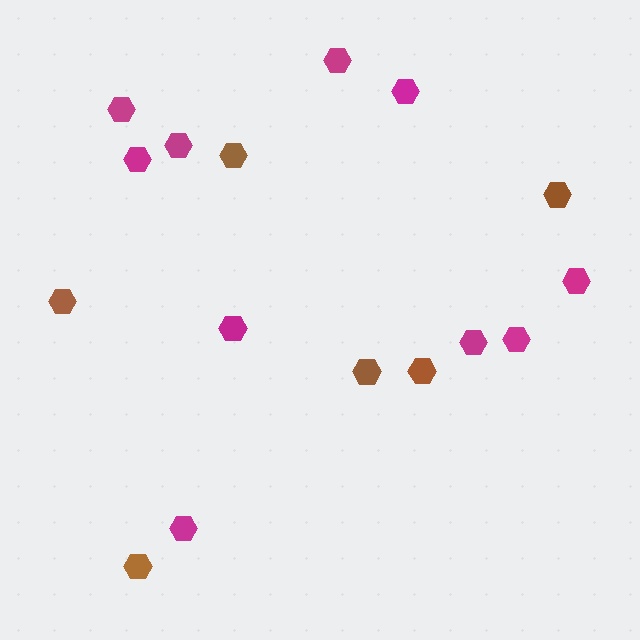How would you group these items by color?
There are 2 groups: one group of brown hexagons (6) and one group of magenta hexagons (10).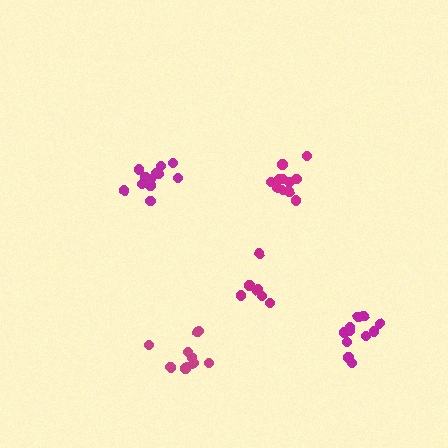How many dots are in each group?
Group 1: 12 dots, Group 2: 12 dots, Group 3: 11 dots, Group 4: 11 dots, Group 5: 6 dots (52 total).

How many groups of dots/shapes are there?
There are 5 groups.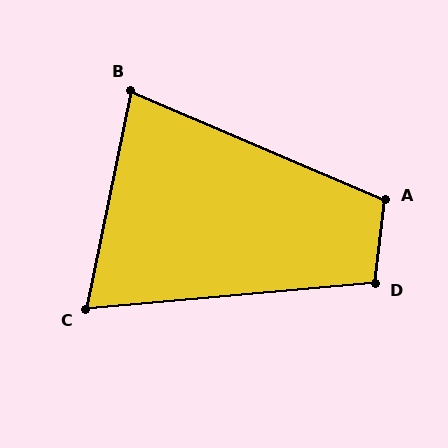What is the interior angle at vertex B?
Approximately 79 degrees (acute).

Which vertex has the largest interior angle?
A, at approximately 107 degrees.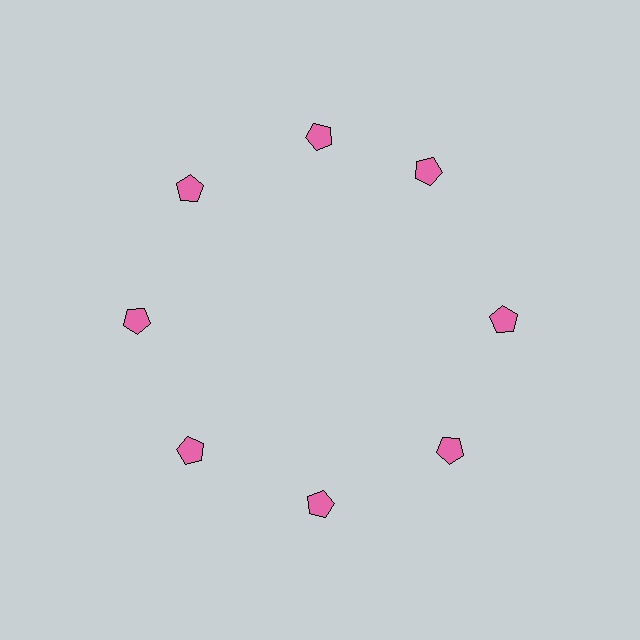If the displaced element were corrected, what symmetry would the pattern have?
It would have 8-fold rotational symmetry — the pattern would map onto itself every 45 degrees.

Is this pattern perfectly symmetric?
No. The 8 pink pentagons are arranged in a ring, but one element near the 2 o'clock position is rotated out of alignment along the ring, breaking the 8-fold rotational symmetry.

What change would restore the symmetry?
The symmetry would be restored by rotating it back into even spacing with its neighbors so that all 8 pentagons sit at equal angles and equal distance from the center.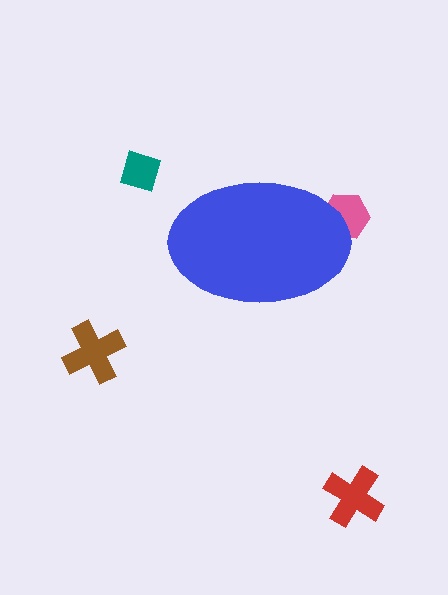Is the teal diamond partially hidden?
No, the teal diamond is fully visible.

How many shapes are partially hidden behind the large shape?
1 shape is partially hidden.